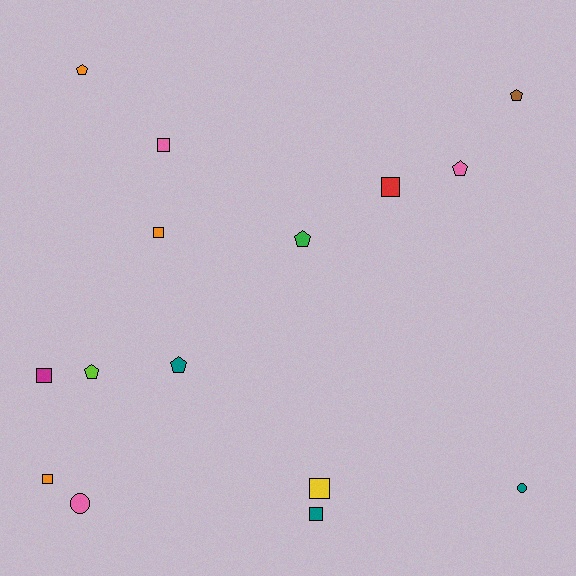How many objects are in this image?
There are 15 objects.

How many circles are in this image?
There are 2 circles.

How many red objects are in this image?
There is 1 red object.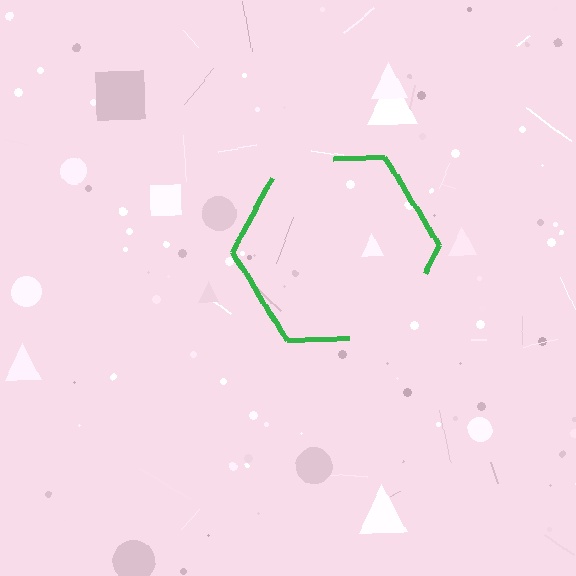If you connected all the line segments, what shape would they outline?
They would outline a hexagon.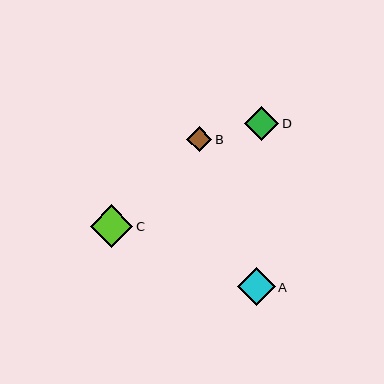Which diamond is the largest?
Diamond C is the largest with a size of approximately 42 pixels.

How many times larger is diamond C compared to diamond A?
Diamond C is approximately 1.1 times the size of diamond A.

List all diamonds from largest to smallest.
From largest to smallest: C, A, D, B.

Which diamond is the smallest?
Diamond B is the smallest with a size of approximately 25 pixels.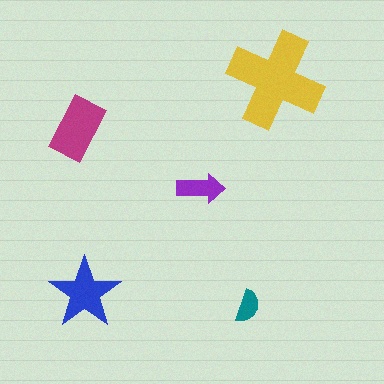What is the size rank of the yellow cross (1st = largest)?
1st.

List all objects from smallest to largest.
The teal semicircle, the purple arrow, the blue star, the magenta rectangle, the yellow cross.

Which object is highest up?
The yellow cross is topmost.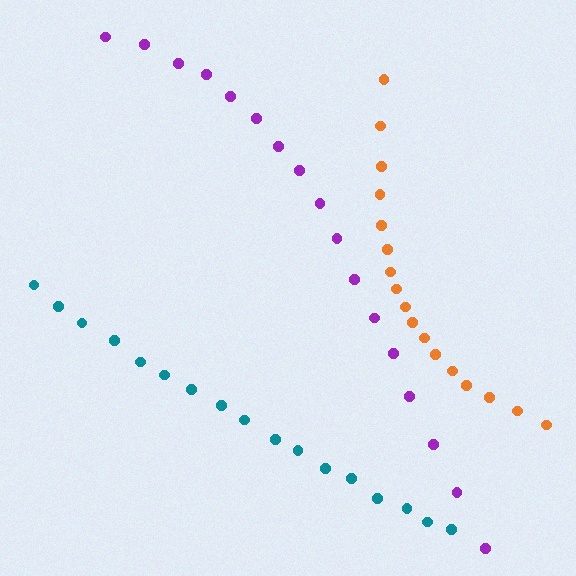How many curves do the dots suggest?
There are 3 distinct paths.